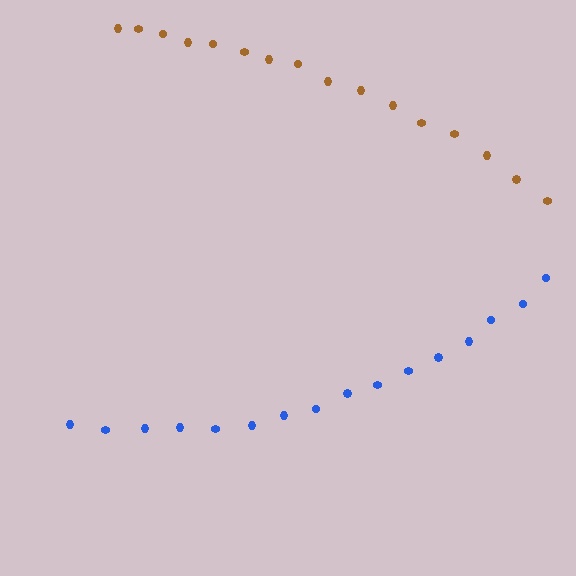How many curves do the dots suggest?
There are 2 distinct paths.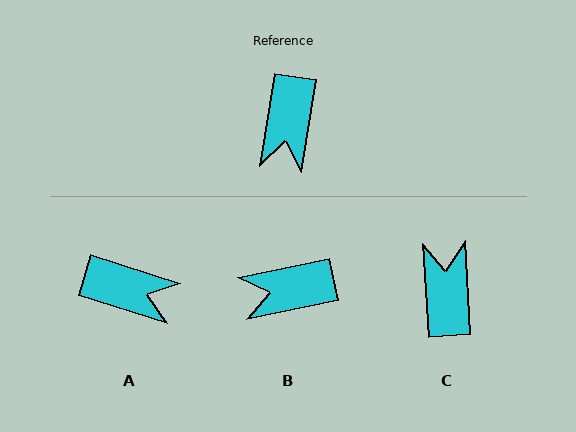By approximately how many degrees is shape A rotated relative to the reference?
Approximately 82 degrees counter-clockwise.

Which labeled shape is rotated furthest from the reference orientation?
C, about 168 degrees away.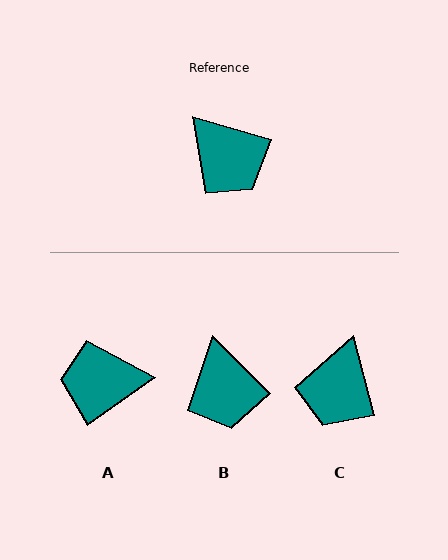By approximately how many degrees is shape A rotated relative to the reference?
Approximately 128 degrees clockwise.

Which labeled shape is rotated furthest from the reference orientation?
A, about 128 degrees away.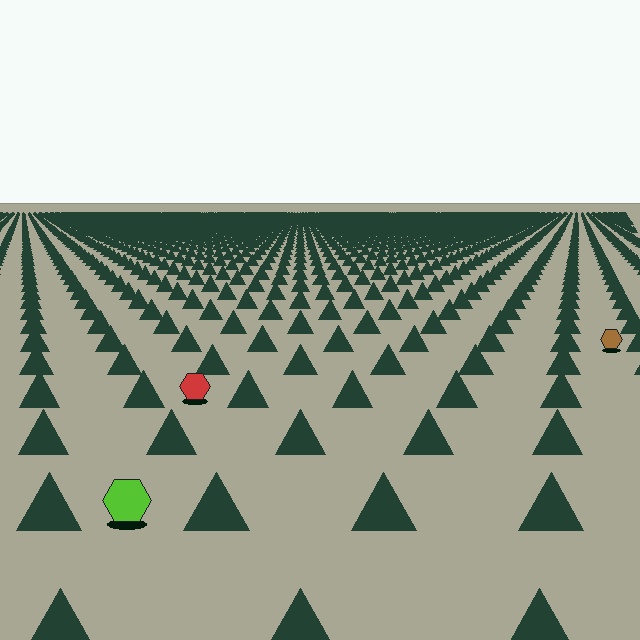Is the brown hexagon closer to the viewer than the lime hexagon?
No. The lime hexagon is closer — you can tell from the texture gradient: the ground texture is coarser near it.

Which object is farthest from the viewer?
The brown hexagon is farthest from the viewer. It appears smaller and the ground texture around it is denser.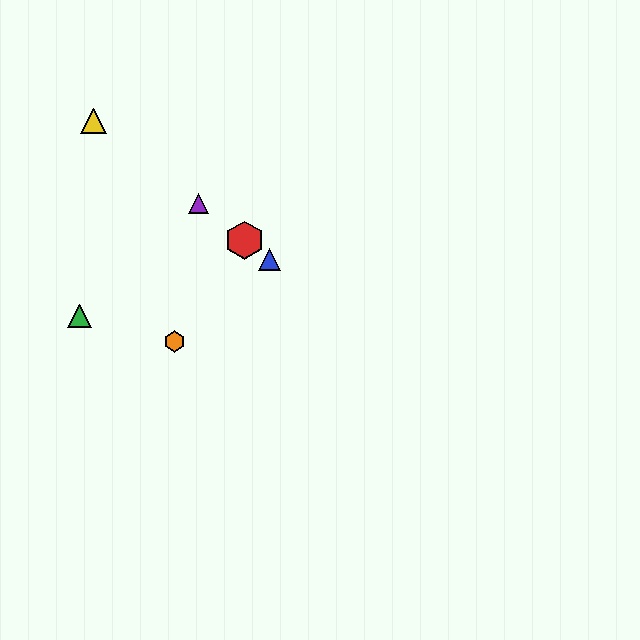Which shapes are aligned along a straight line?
The red hexagon, the blue triangle, the yellow triangle, the purple triangle are aligned along a straight line.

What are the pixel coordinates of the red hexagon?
The red hexagon is at (245, 240).